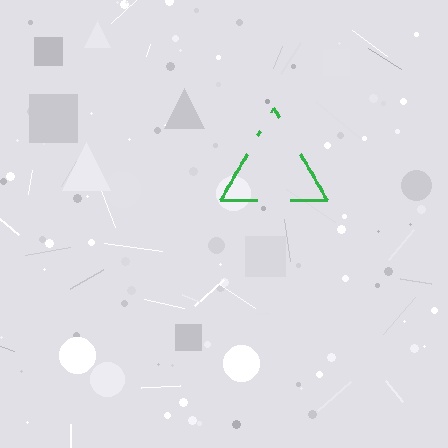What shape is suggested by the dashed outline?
The dashed outline suggests a triangle.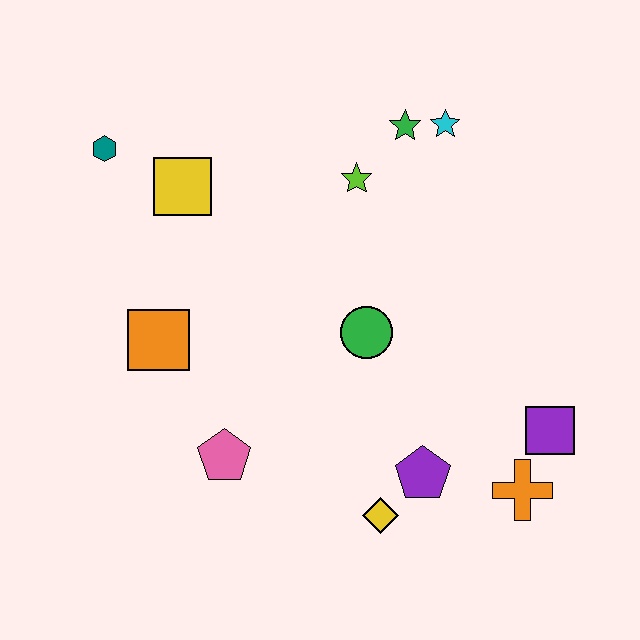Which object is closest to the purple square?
The orange cross is closest to the purple square.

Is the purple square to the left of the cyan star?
No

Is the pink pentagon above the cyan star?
No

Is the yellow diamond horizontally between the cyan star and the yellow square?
Yes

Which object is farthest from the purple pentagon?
The teal hexagon is farthest from the purple pentagon.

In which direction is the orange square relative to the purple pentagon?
The orange square is to the left of the purple pentagon.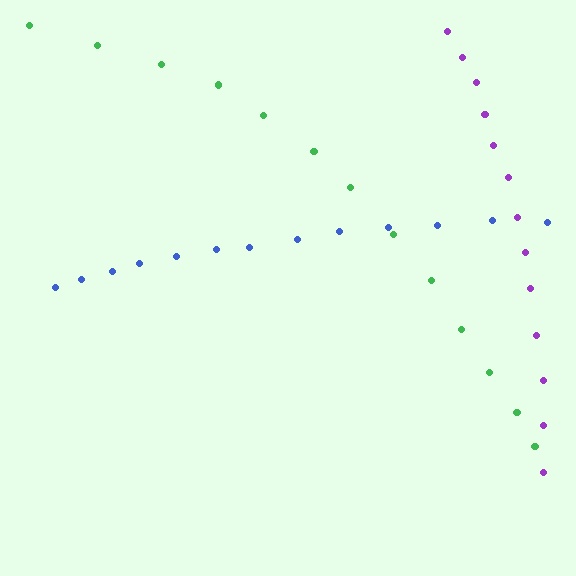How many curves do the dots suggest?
There are 3 distinct paths.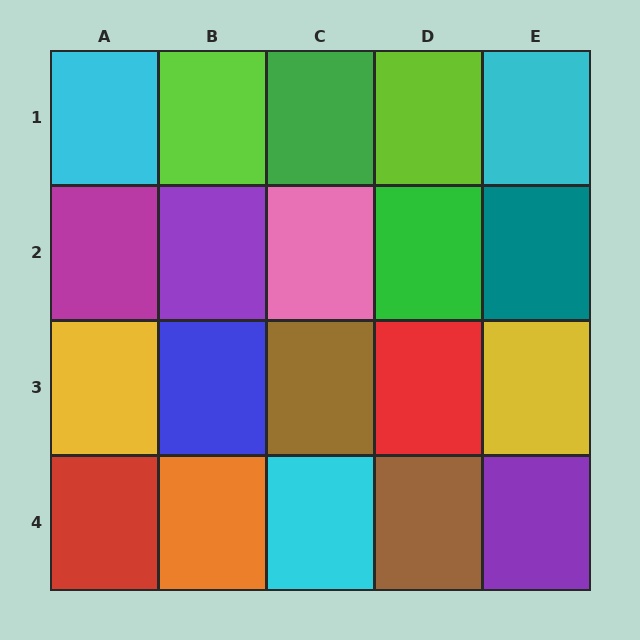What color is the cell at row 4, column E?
Purple.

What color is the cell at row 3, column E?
Yellow.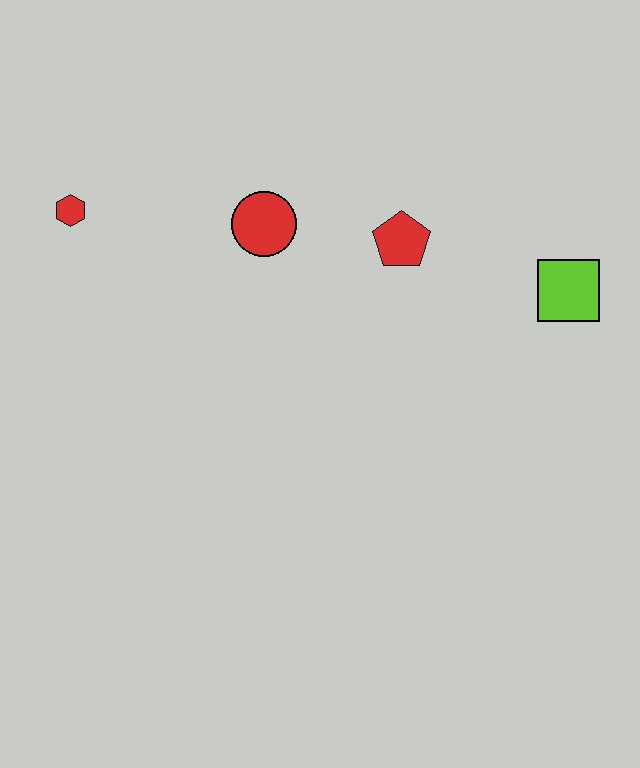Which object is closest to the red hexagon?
The red circle is closest to the red hexagon.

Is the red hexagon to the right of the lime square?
No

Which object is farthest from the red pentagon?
The red hexagon is farthest from the red pentagon.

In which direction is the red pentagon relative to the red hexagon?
The red pentagon is to the right of the red hexagon.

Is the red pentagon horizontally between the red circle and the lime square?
Yes